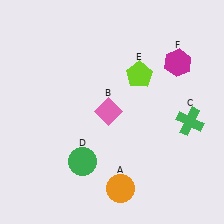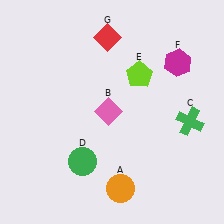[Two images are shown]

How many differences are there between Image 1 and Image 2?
There is 1 difference between the two images.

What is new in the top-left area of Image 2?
A red diamond (G) was added in the top-left area of Image 2.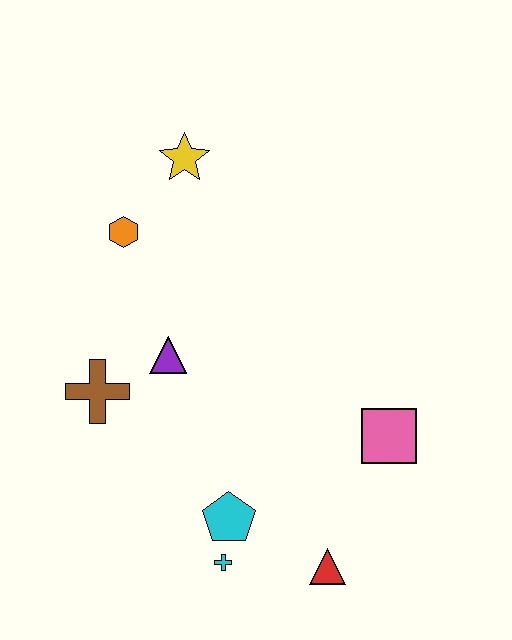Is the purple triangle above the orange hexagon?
No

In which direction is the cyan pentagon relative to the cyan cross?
The cyan pentagon is above the cyan cross.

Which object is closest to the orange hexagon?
The yellow star is closest to the orange hexagon.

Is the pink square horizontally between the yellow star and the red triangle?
No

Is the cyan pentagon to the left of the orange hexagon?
No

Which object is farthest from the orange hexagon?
The red triangle is farthest from the orange hexagon.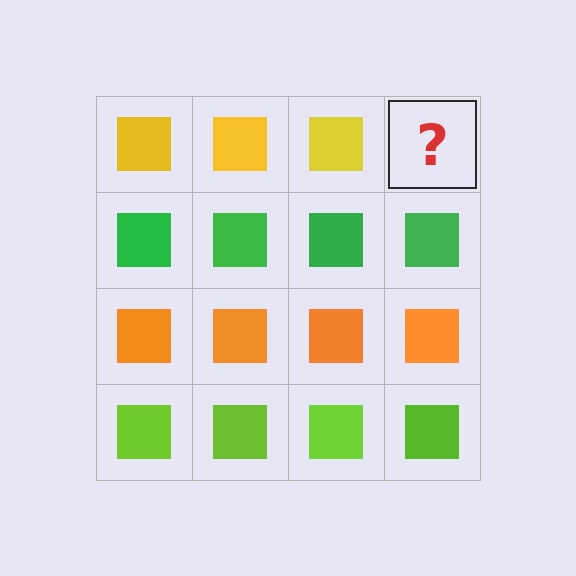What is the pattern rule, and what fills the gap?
The rule is that each row has a consistent color. The gap should be filled with a yellow square.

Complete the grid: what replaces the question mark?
The question mark should be replaced with a yellow square.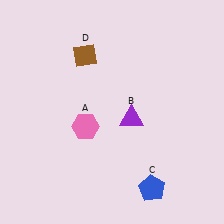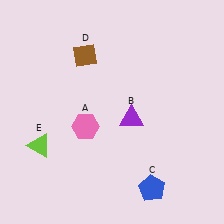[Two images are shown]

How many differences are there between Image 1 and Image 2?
There is 1 difference between the two images.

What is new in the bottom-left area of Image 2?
A lime triangle (E) was added in the bottom-left area of Image 2.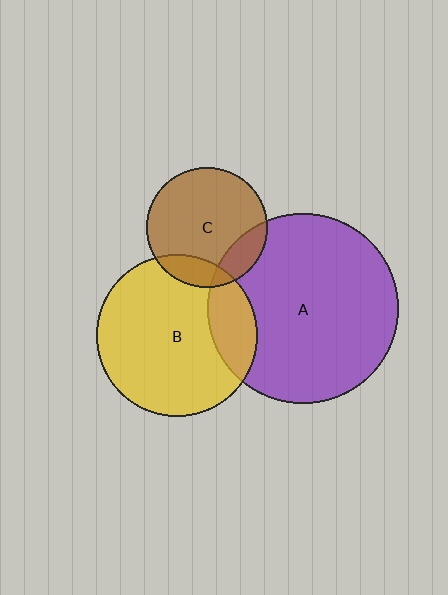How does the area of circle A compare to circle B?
Approximately 1.4 times.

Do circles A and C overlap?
Yes.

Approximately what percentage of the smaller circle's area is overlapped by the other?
Approximately 15%.